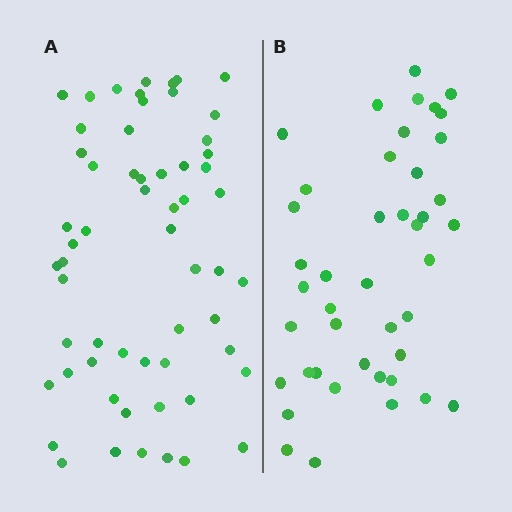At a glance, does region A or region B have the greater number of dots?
Region A (the left region) has more dots.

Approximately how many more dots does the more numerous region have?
Region A has approximately 15 more dots than region B.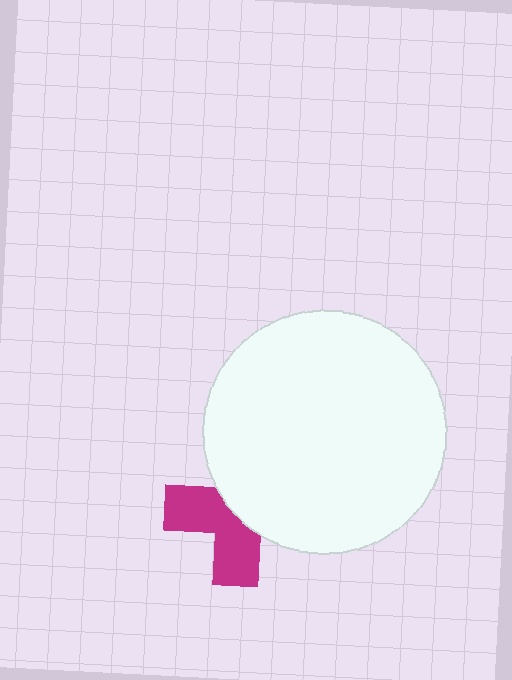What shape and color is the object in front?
The object in front is a white circle.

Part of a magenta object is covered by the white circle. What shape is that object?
It is a cross.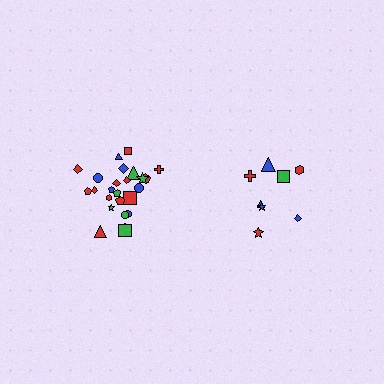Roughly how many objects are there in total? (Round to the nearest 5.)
Roughly 35 objects in total.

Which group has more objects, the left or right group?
The left group.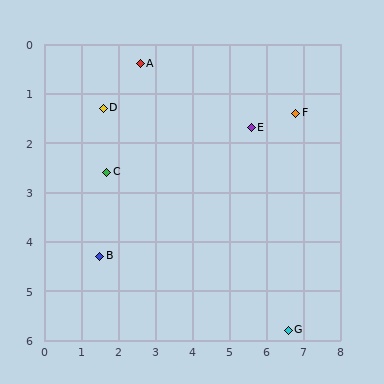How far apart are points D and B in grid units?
Points D and B are about 3.0 grid units apart.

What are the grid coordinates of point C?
Point C is at approximately (1.7, 2.6).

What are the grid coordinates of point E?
Point E is at approximately (5.6, 1.7).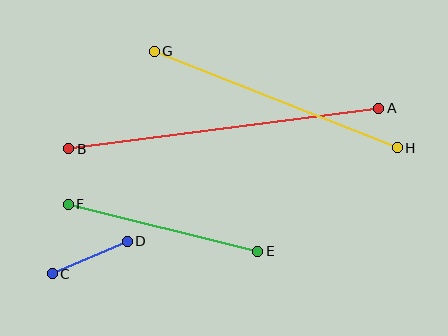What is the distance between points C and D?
The distance is approximately 81 pixels.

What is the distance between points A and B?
The distance is approximately 312 pixels.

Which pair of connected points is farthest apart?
Points A and B are farthest apart.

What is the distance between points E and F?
The distance is approximately 195 pixels.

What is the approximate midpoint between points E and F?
The midpoint is at approximately (163, 228) pixels.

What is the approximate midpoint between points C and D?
The midpoint is at approximately (90, 257) pixels.